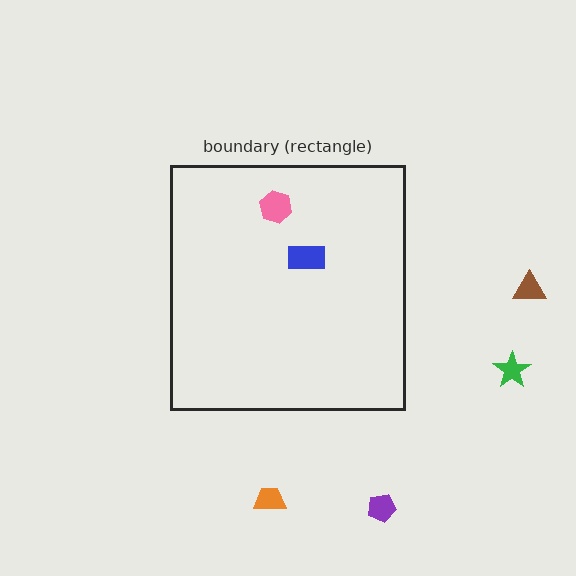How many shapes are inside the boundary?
2 inside, 4 outside.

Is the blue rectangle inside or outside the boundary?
Inside.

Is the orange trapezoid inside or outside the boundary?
Outside.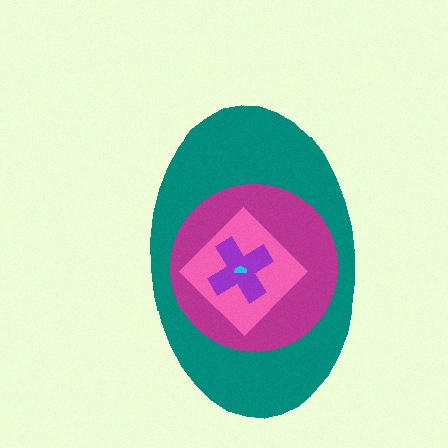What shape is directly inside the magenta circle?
The pink diamond.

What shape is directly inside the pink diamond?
The purple cross.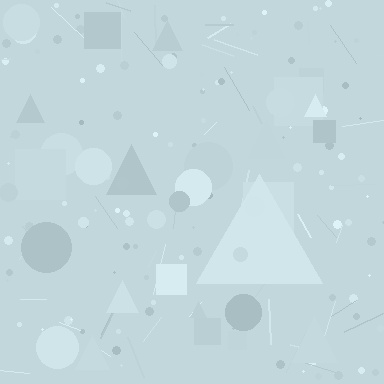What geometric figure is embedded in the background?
A triangle is embedded in the background.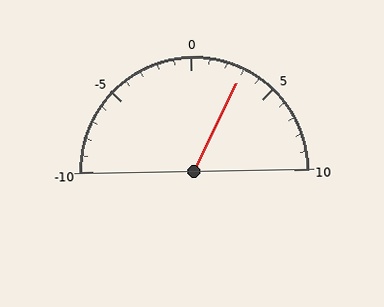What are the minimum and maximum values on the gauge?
The gauge ranges from -10 to 10.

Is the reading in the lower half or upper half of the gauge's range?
The reading is in the upper half of the range (-10 to 10).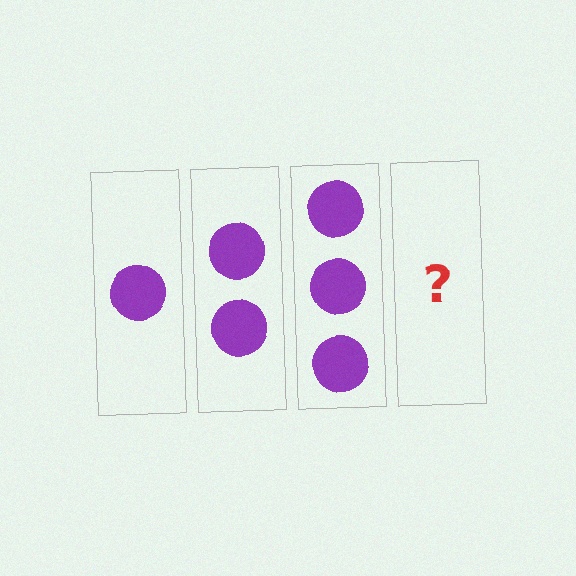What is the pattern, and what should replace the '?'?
The pattern is that each step adds one more circle. The '?' should be 4 circles.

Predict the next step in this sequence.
The next step is 4 circles.